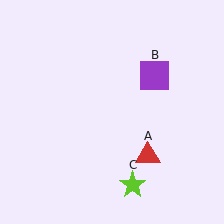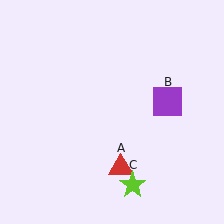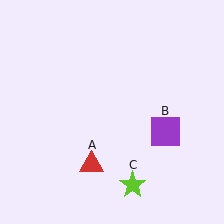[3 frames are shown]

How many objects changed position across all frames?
2 objects changed position: red triangle (object A), purple square (object B).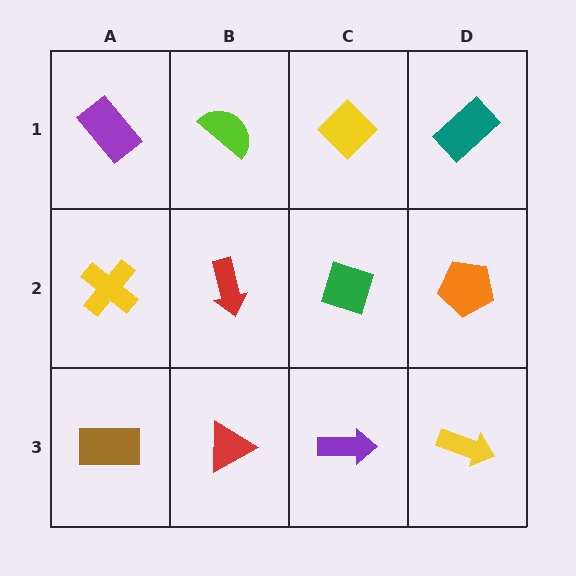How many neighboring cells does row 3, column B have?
3.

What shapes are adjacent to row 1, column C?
A green diamond (row 2, column C), a lime semicircle (row 1, column B), a teal rectangle (row 1, column D).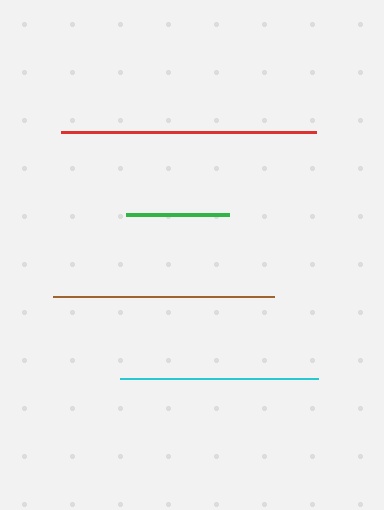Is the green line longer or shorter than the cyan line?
The cyan line is longer than the green line.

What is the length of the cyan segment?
The cyan segment is approximately 198 pixels long.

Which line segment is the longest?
The red line is the longest at approximately 255 pixels.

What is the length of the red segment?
The red segment is approximately 255 pixels long.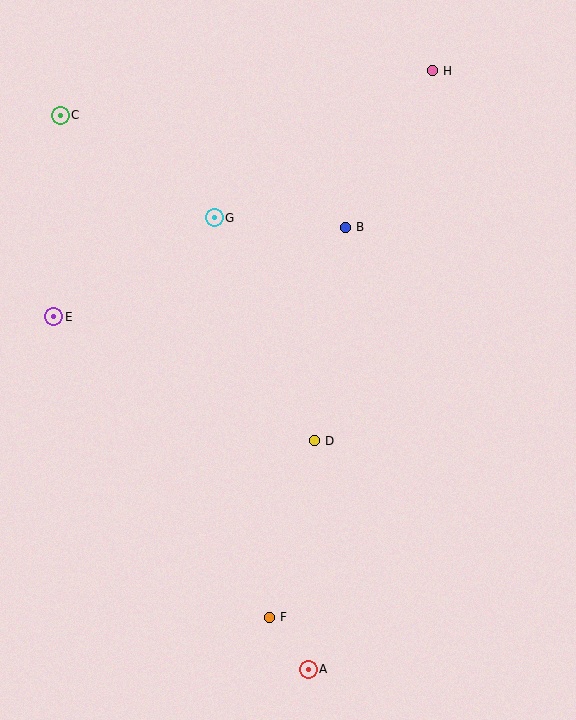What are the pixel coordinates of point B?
Point B is at (345, 228).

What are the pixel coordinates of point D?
Point D is at (314, 441).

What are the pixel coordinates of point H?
Point H is at (432, 70).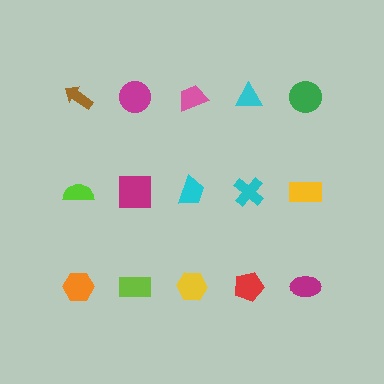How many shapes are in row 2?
5 shapes.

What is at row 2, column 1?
A lime semicircle.